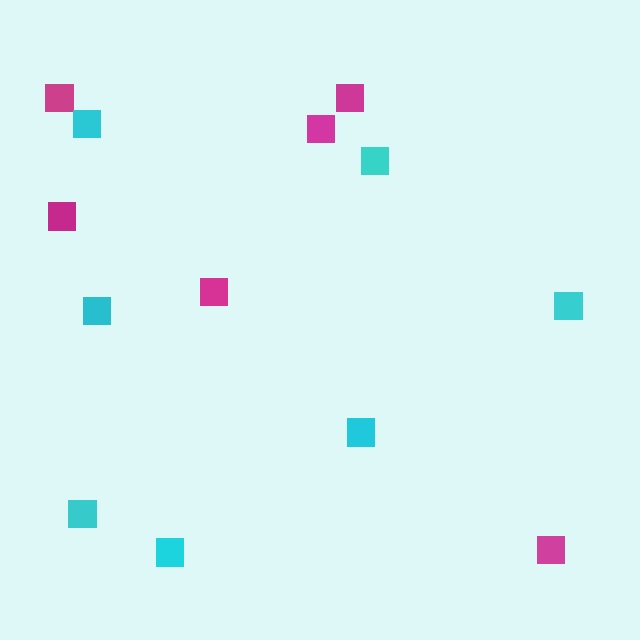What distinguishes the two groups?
There are 2 groups: one group of magenta squares (6) and one group of cyan squares (7).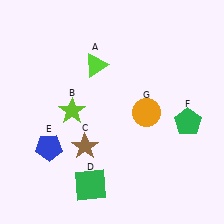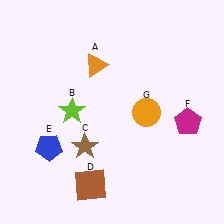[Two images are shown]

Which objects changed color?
A changed from lime to orange. D changed from green to brown. F changed from green to magenta.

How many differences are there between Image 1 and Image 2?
There are 3 differences between the two images.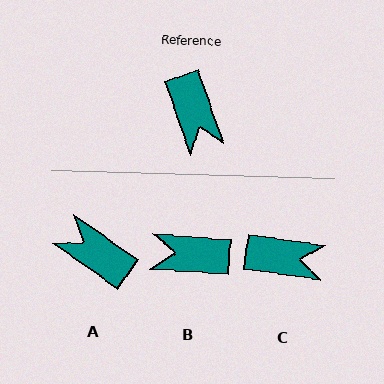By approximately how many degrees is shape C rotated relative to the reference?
Approximately 62 degrees counter-clockwise.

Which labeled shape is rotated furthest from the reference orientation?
A, about 145 degrees away.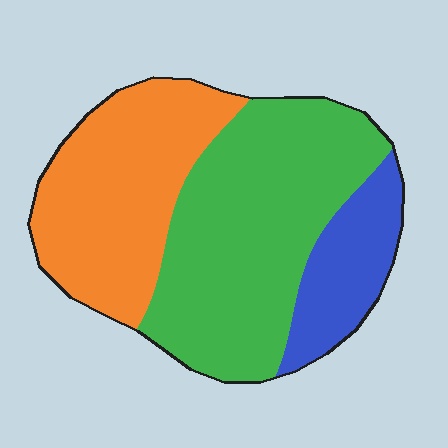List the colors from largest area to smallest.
From largest to smallest: green, orange, blue.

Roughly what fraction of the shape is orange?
Orange takes up about one third (1/3) of the shape.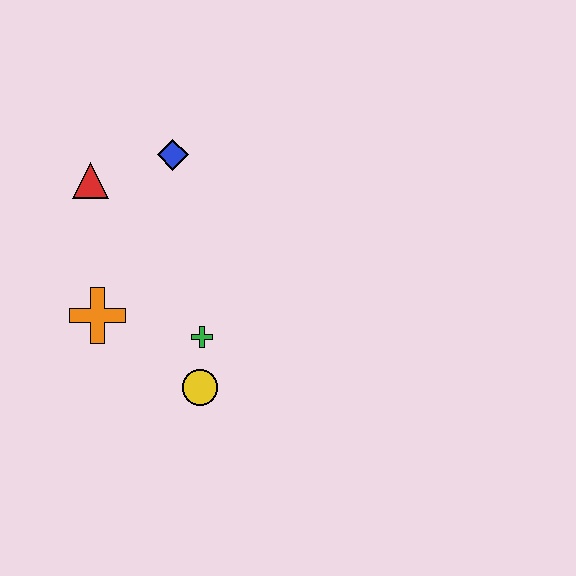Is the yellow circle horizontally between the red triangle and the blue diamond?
No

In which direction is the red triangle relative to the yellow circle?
The red triangle is above the yellow circle.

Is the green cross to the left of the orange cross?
No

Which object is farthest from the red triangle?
The yellow circle is farthest from the red triangle.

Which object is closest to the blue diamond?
The red triangle is closest to the blue diamond.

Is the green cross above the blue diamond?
No